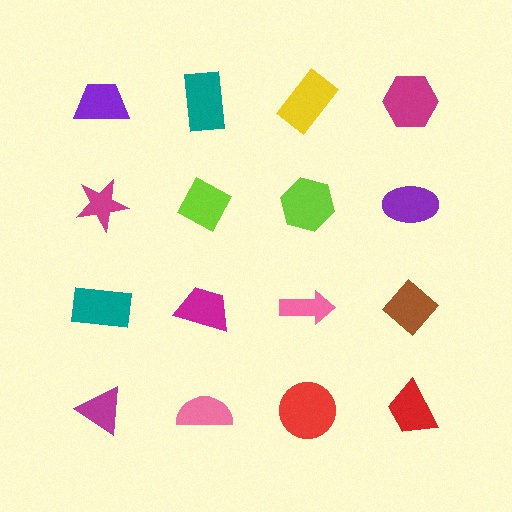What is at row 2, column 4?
A purple ellipse.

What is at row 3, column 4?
A brown diamond.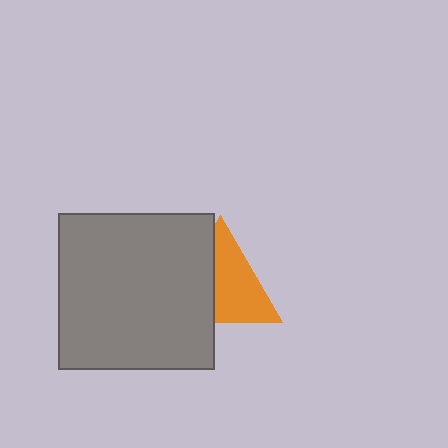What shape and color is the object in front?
The object in front is a gray square.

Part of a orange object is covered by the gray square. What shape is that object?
It is a triangle.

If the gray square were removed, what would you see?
You would see the complete orange triangle.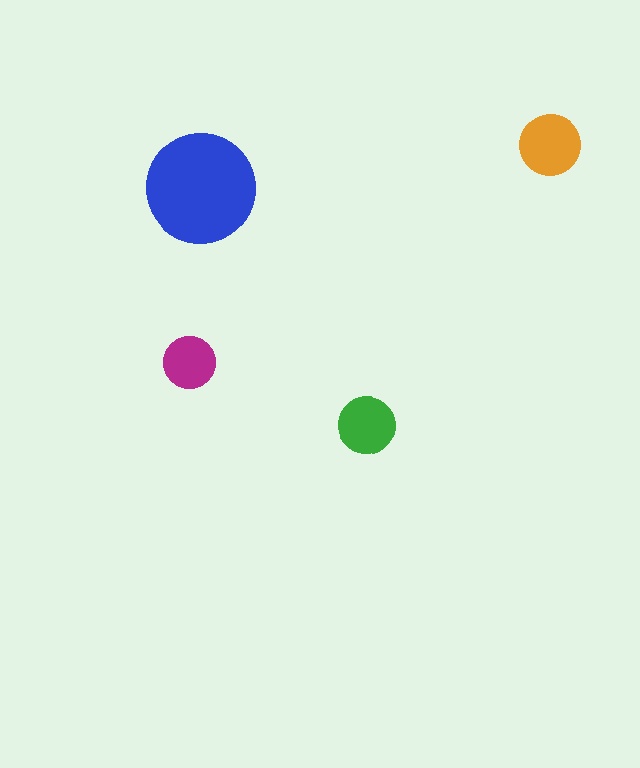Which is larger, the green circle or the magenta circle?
The green one.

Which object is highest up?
The orange circle is topmost.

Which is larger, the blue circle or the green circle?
The blue one.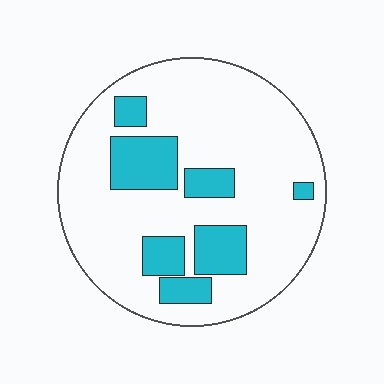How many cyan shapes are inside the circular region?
7.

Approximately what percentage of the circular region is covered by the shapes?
Approximately 20%.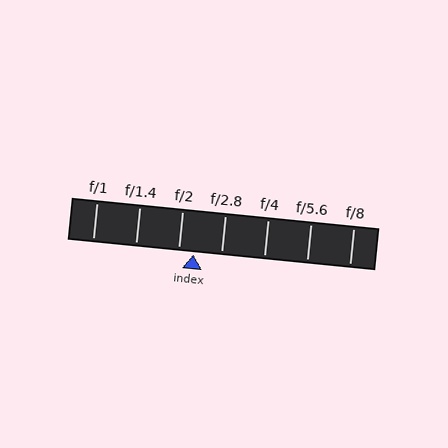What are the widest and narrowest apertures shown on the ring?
The widest aperture shown is f/1 and the narrowest is f/8.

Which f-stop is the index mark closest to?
The index mark is closest to f/2.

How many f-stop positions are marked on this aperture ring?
There are 7 f-stop positions marked.